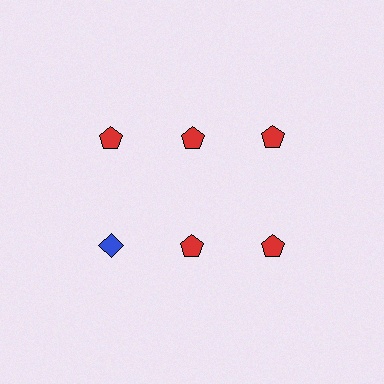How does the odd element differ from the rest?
It differs in both color (blue instead of red) and shape (diamond instead of pentagon).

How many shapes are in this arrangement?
There are 6 shapes arranged in a grid pattern.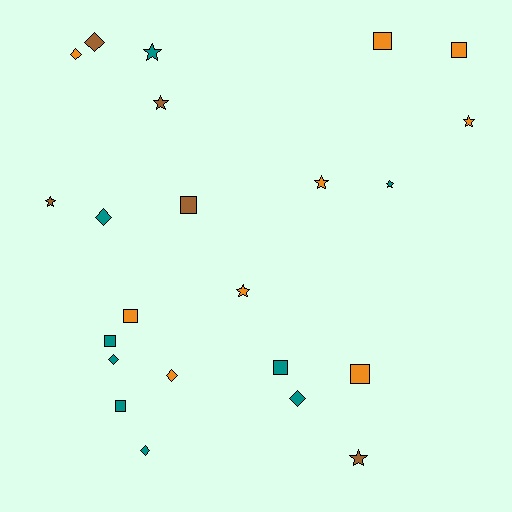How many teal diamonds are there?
There are 4 teal diamonds.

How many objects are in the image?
There are 23 objects.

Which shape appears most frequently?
Square, with 8 objects.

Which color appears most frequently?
Orange, with 9 objects.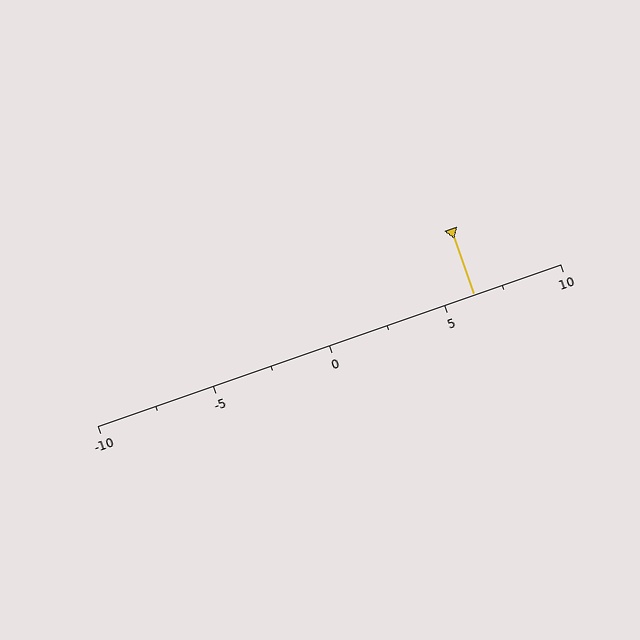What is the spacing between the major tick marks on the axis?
The major ticks are spaced 5 apart.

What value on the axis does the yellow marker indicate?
The marker indicates approximately 6.2.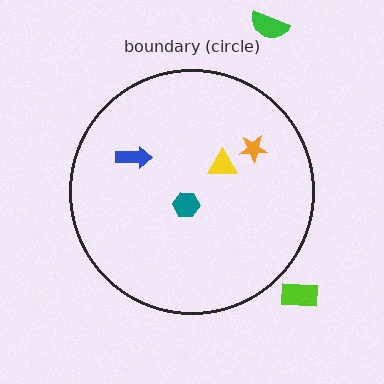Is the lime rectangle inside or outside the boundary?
Outside.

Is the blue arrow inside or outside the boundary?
Inside.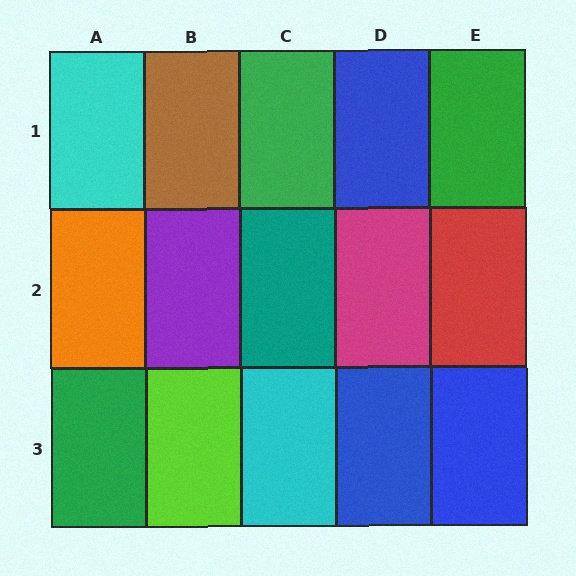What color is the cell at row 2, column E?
Red.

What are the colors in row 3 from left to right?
Green, lime, cyan, blue, blue.